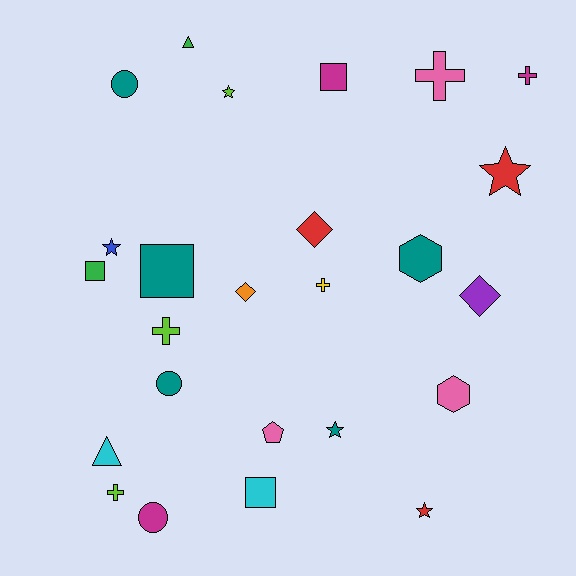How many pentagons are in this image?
There is 1 pentagon.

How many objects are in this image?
There are 25 objects.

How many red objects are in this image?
There are 3 red objects.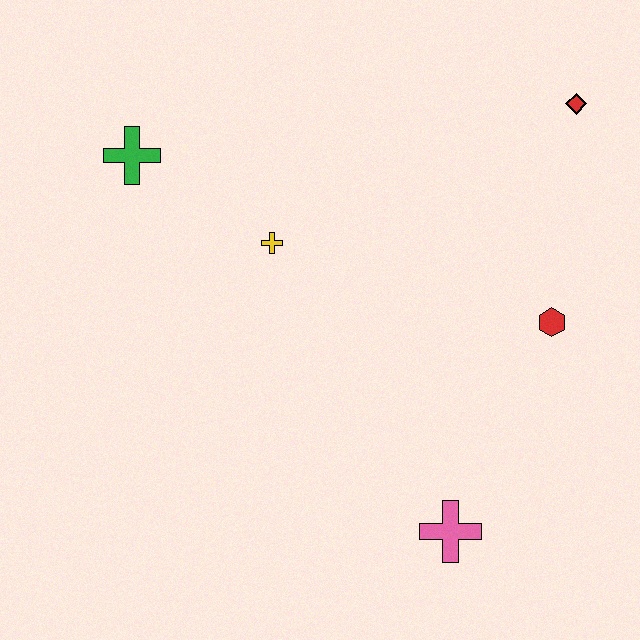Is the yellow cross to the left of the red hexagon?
Yes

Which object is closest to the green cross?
The yellow cross is closest to the green cross.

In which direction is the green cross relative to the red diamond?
The green cross is to the left of the red diamond.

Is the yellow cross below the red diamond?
Yes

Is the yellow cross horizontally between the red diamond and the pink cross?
No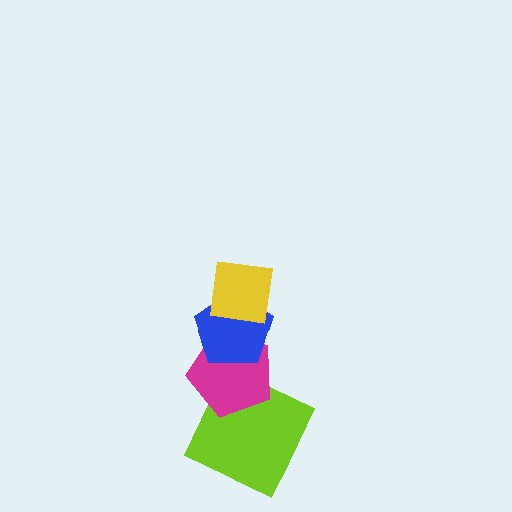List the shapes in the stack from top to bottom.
From top to bottom: the yellow square, the blue pentagon, the magenta pentagon, the lime square.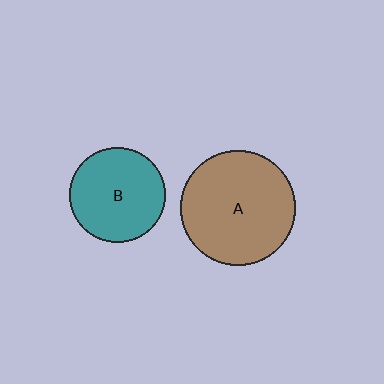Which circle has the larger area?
Circle A (brown).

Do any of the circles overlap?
No, none of the circles overlap.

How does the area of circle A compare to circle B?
Approximately 1.4 times.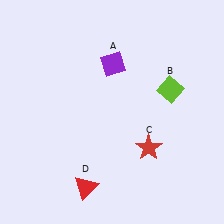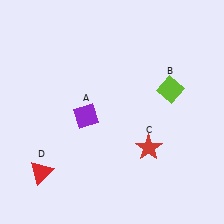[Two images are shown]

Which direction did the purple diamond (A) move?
The purple diamond (A) moved down.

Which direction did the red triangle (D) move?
The red triangle (D) moved left.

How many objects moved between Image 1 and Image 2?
2 objects moved between the two images.